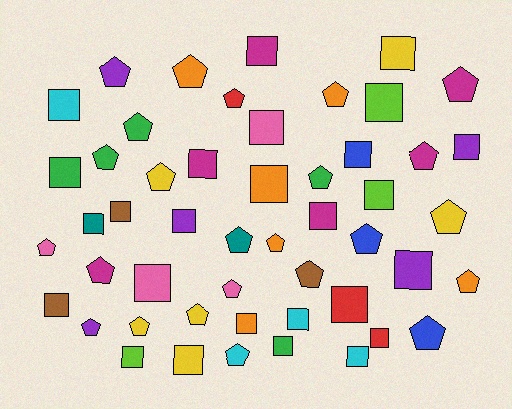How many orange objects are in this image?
There are 6 orange objects.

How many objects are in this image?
There are 50 objects.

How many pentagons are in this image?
There are 24 pentagons.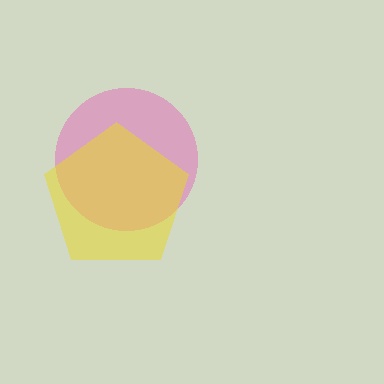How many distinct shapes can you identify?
There are 2 distinct shapes: a pink circle, a yellow pentagon.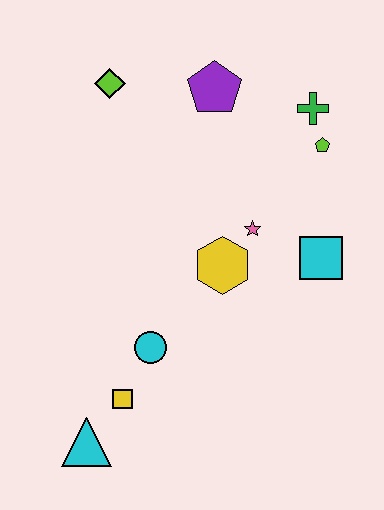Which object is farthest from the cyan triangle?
The green cross is farthest from the cyan triangle.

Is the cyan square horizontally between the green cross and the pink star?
No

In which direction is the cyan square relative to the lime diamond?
The cyan square is to the right of the lime diamond.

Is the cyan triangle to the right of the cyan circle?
No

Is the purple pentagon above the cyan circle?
Yes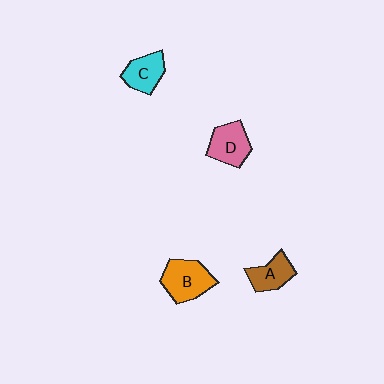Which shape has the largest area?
Shape B (orange).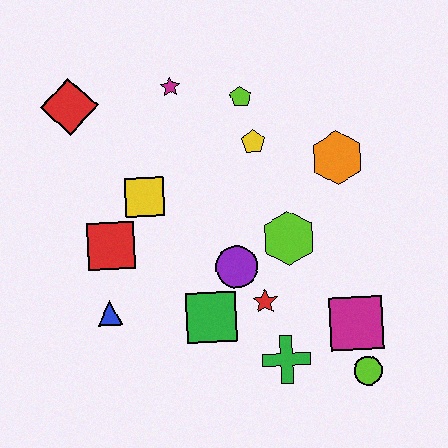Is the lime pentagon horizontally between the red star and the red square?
Yes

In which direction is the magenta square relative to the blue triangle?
The magenta square is to the right of the blue triangle.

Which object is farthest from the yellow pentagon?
The lime circle is farthest from the yellow pentagon.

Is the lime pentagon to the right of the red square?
Yes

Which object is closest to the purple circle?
The red star is closest to the purple circle.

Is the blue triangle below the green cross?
No